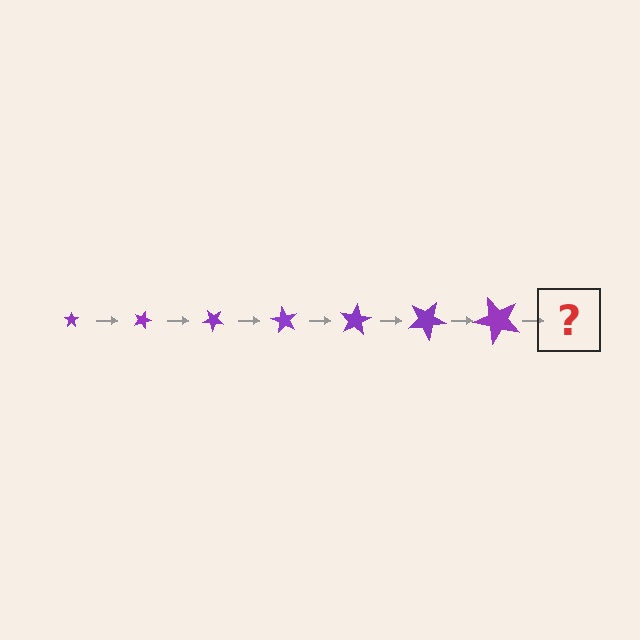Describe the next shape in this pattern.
It should be a star, larger than the previous one and rotated 140 degrees from the start.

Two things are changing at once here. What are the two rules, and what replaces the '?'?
The two rules are that the star grows larger each step and it rotates 20 degrees each step. The '?' should be a star, larger than the previous one and rotated 140 degrees from the start.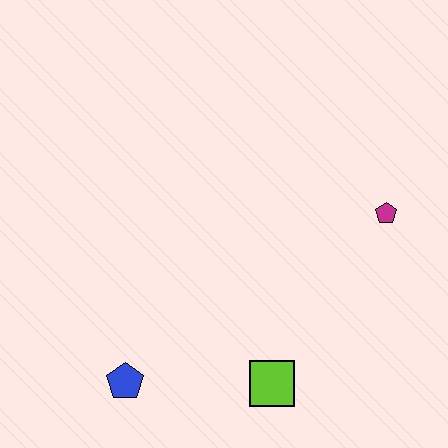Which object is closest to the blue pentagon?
The lime square is closest to the blue pentagon.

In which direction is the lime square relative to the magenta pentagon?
The lime square is below the magenta pentagon.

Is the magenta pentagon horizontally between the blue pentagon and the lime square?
No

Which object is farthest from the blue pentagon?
The magenta pentagon is farthest from the blue pentagon.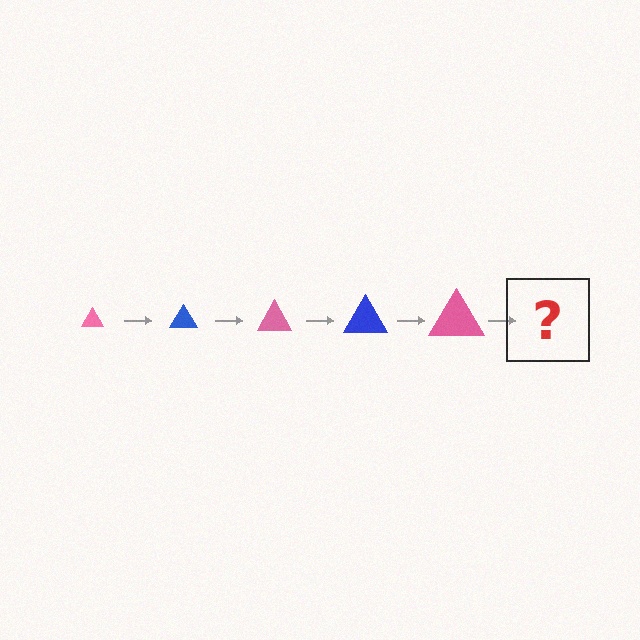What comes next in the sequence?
The next element should be a blue triangle, larger than the previous one.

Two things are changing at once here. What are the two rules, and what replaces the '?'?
The two rules are that the triangle grows larger each step and the color cycles through pink and blue. The '?' should be a blue triangle, larger than the previous one.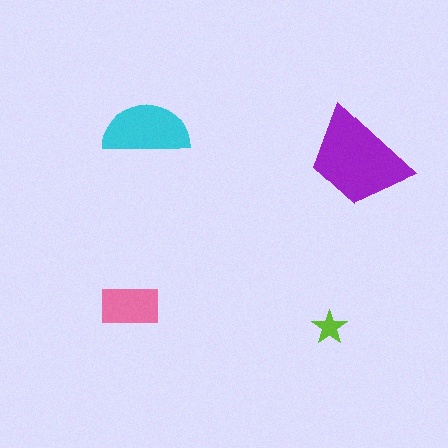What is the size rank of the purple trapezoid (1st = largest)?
1st.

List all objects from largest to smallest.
The purple trapezoid, the cyan semicircle, the pink rectangle, the lime star.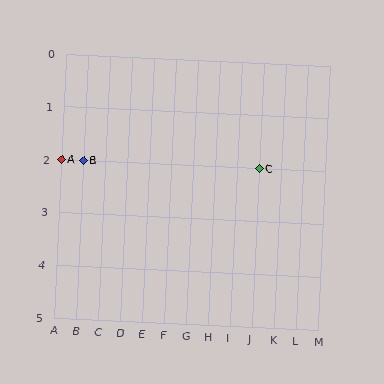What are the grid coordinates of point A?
Point A is at grid coordinates (A, 2).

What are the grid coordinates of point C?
Point C is at grid coordinates (J, 2).